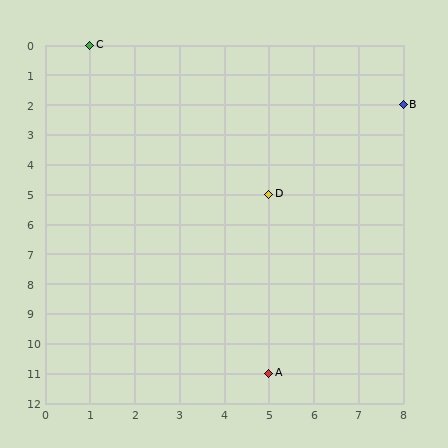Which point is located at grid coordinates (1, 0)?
Point C is at (1, 0).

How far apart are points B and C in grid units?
Points B and C are 7 columns and 2 rows apart (about 7.3 grid units diagonally).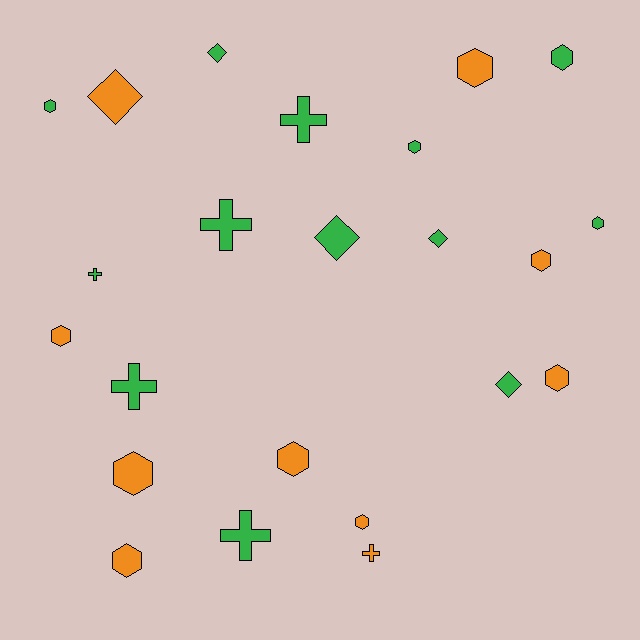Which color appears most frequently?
Green, with 13 objects.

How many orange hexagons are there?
There are 8 orange hexagons.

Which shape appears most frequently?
Hexagon, with 12 objects.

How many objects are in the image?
There are 23 objects.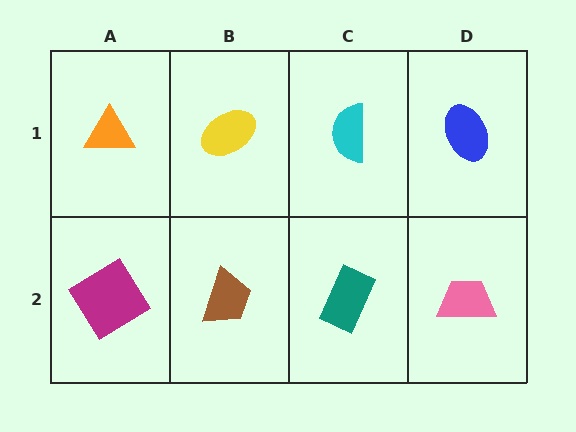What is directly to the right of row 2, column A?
A brown trapezoid.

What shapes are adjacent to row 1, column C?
A teal rectangle (row 2, column C), a yellow ellipse (row 1, column B), a blue ellipse (row 1, column D).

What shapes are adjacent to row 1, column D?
A pink trapezoid (row 2, column D), a cyan semicircle (row 1, column C).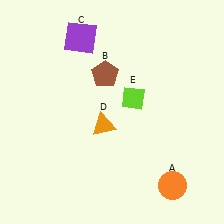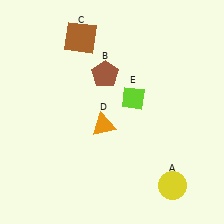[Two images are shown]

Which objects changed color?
A changed from orange to yellow. C changed from purple to brown.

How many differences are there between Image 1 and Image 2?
There are 2 differences between the two images.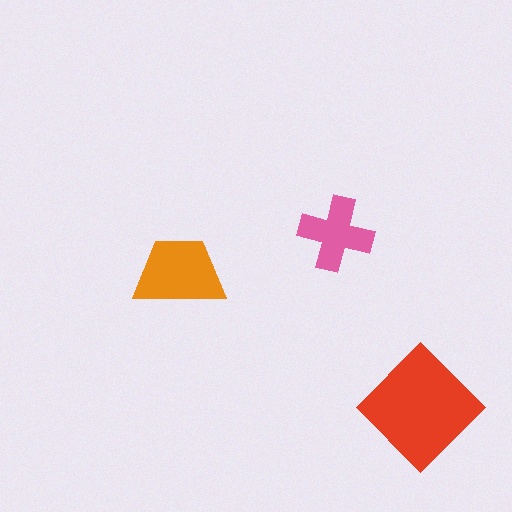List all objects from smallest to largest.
The pink cross, the orange trapezoid, the red diamond.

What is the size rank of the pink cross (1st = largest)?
3rd.